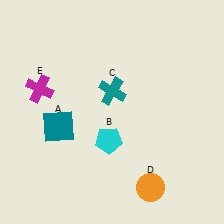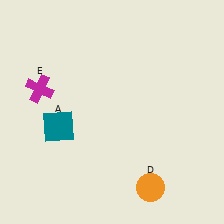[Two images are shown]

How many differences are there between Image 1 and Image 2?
There are 2 differences between the two images.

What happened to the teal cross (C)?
The teal cross (C) was removed in Image 2. It was in the top-right area of Image 1.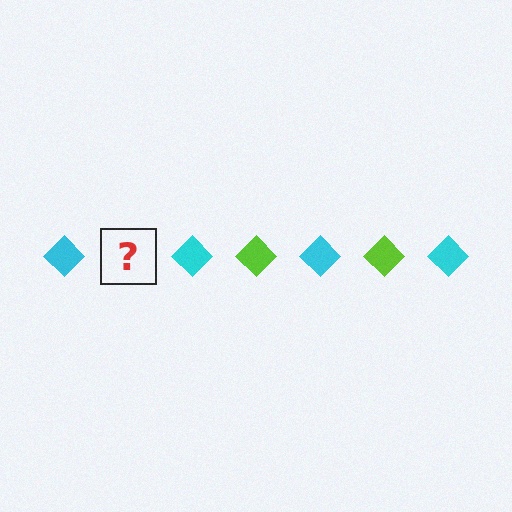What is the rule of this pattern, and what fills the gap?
The rule is that the pattern cycles through cyan, lime diamonds. The gap should be filled with a lime diamond.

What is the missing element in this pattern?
The missing element is a lime diamond.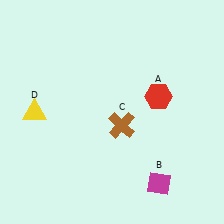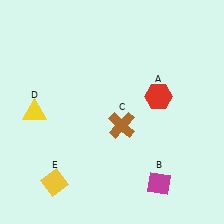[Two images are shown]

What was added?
A yellow diamond (E) was added in Image 2.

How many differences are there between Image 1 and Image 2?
There is 1 difference between the two images.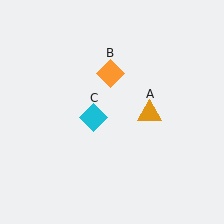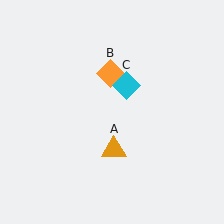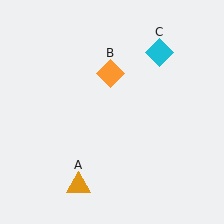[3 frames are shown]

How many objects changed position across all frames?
2 objects changed position: orange triangle (object A), cyan diamond (object C).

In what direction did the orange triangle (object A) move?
The orange triangle (object A) moved down and to the left.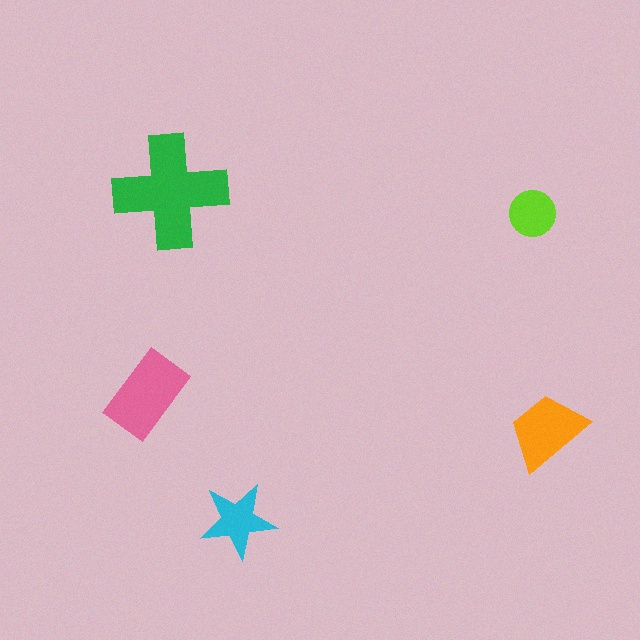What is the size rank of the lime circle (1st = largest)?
5th.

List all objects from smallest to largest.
The lime circle, the cyan star, the orange trapezoid, the pink rectangle, the green cross.